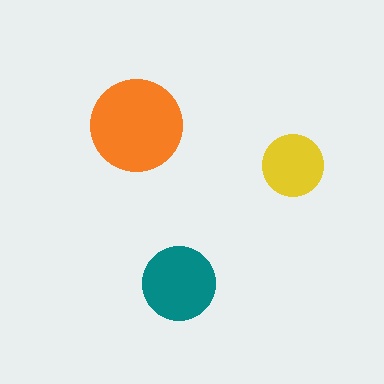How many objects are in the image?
There are 3 objects in the image.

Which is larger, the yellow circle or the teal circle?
The teal one.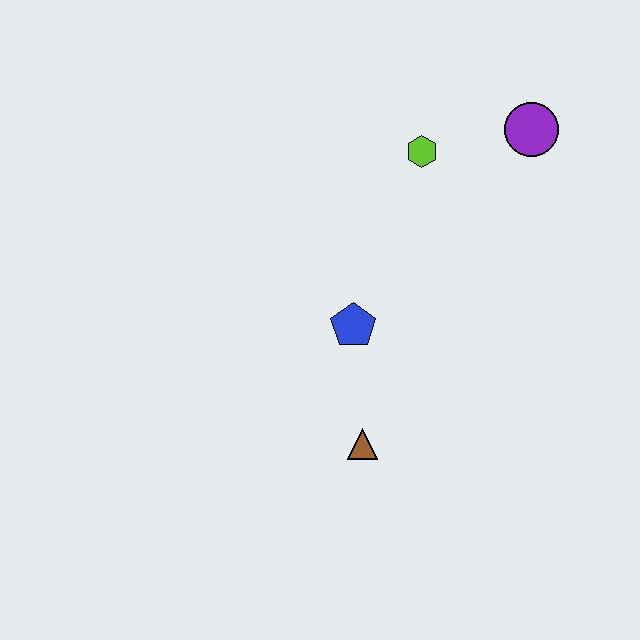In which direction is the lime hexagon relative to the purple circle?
The lime hexagon is to the left of the purple circle.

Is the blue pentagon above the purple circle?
No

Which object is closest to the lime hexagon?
The purple circle is closest to the lime hexagon.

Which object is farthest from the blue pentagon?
The purple circle is farthest from the blue pentagon.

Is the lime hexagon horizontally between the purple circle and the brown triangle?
Yes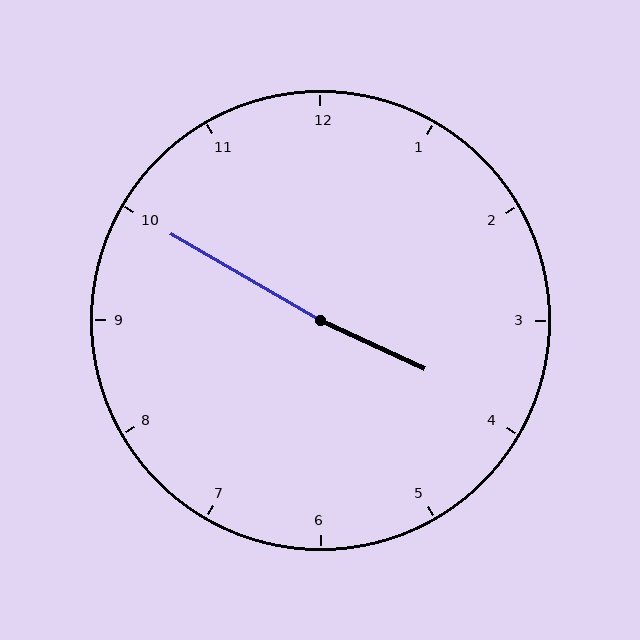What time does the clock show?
3:50.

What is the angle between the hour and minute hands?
Approximately 175 degrees.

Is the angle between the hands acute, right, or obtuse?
It is obtuse.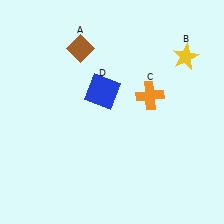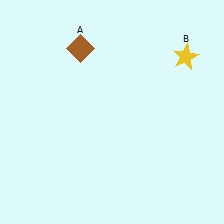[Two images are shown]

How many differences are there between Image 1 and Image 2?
There are 2 differences between the two images.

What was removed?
The blue square (D), the orange cross (C) were removed in Image 2.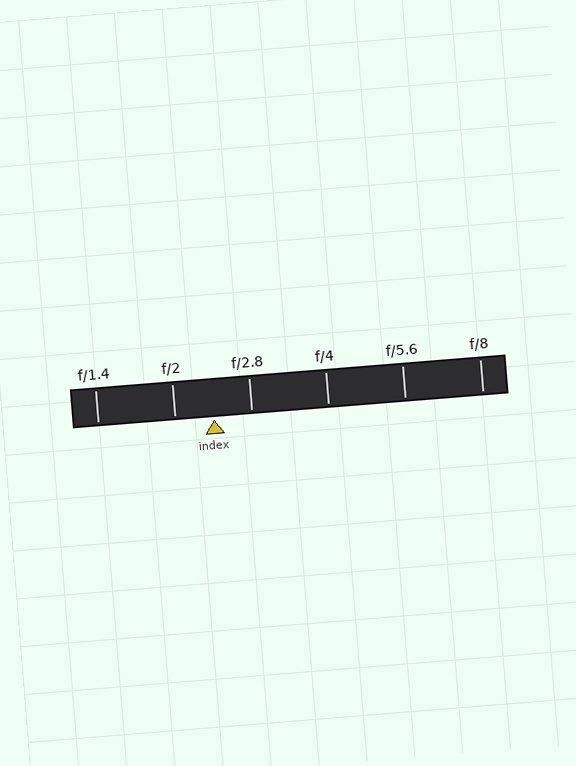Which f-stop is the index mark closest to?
The index mark is closest to f/2.8.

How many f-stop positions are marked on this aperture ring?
There are 6 f-stop positions marked.